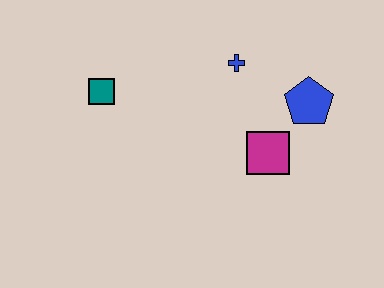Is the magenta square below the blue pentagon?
Yes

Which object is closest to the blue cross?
The blue pentagon is closest to the blue cross.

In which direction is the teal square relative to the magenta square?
The teal square is to the left of the magenta square.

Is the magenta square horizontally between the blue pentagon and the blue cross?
Yes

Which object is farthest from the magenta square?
The teal square is farthest from the magenta square.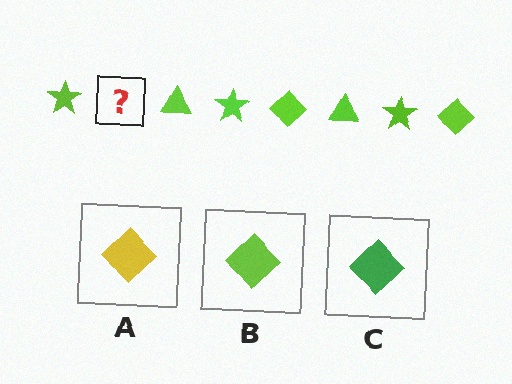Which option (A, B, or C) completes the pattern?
B.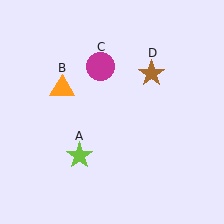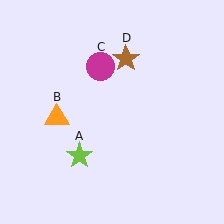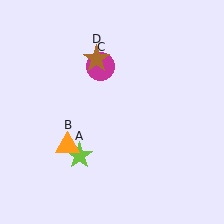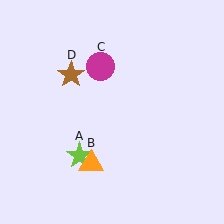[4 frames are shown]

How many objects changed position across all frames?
2 objects changed position: orange triangle (object B), brown star (object D).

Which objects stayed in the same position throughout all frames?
Lime star (object A) and magenta circle (object C) remained stationary.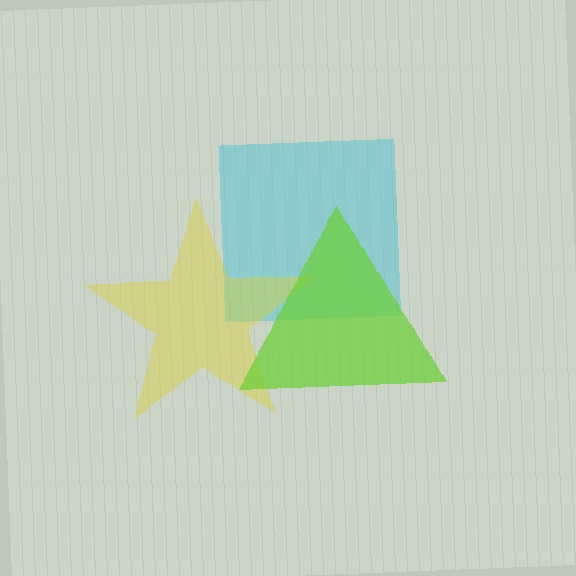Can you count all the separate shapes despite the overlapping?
Yes, there are 3 separate shapes.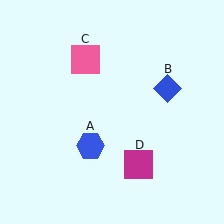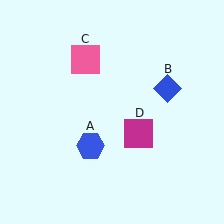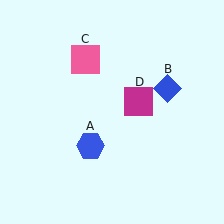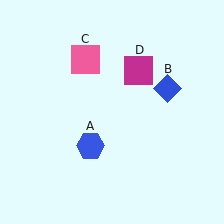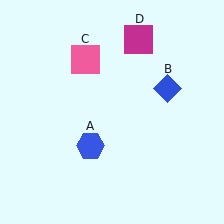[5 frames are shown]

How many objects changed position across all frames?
1 object changed position: magenta square (object D).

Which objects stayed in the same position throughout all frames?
Blue hexagon (object A) and blue diamond (object B) and pink square (object C) remained stationary.